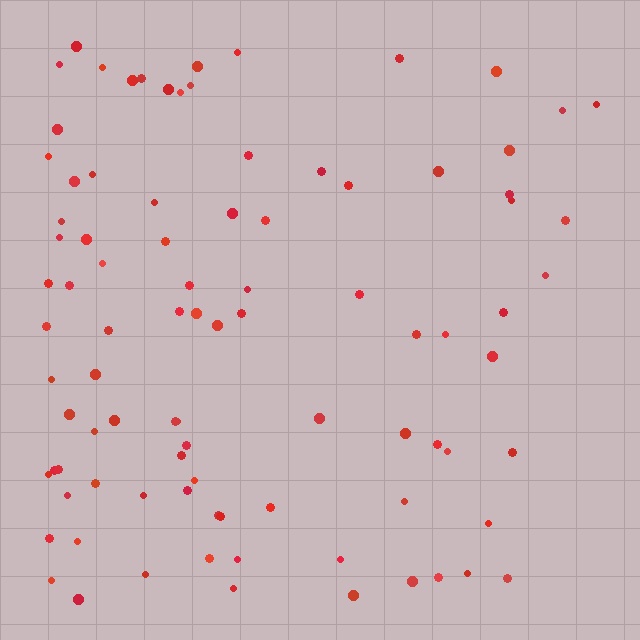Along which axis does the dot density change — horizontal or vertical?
Horizontal.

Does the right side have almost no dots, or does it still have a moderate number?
Still a moderate number, just noticeably fewer than the left.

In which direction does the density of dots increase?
From right to left, with the left side densest.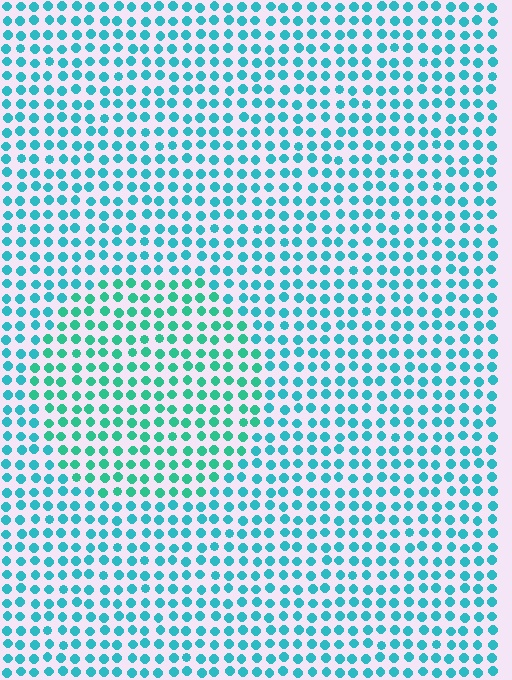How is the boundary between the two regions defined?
The boundary is defined purely by a slight shift in hue (about 25 degrees). Spacing, size, and orientation are identical on both sides.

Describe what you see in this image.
The image is filled with small cyan elements in a uniform arrangement. A circle-shaped region is visible where the elements are tinted to a slightly different hue, forming a subtle color boundary.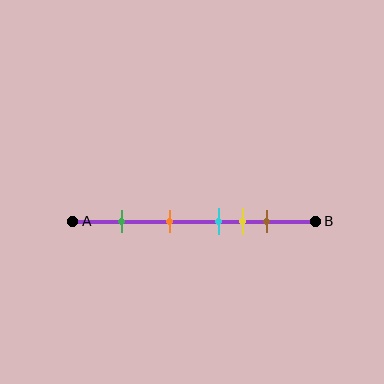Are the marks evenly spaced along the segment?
No, the marks are not evenly spaced.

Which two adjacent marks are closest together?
The cyan and yellow marks are the closest adjacent pair.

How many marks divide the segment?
There are 5 marks dividing the segment.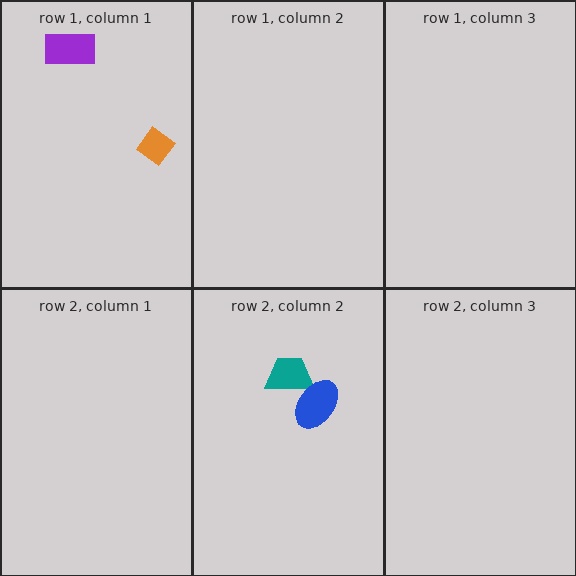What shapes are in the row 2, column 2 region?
The teal trapezoid, the blue ellipse.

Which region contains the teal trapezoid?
The row 2, column 2 region.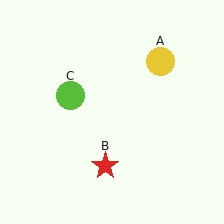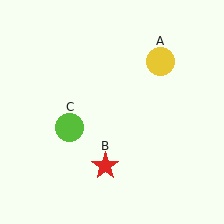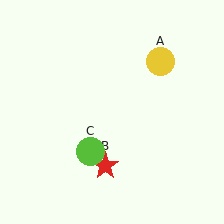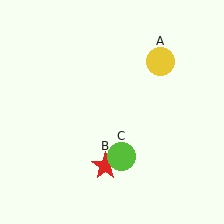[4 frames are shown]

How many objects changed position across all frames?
1 object changed position: lime circle (object C).